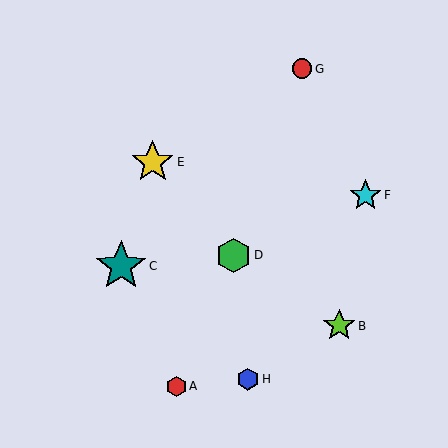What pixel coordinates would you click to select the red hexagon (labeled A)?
Click at (177, 386) to select the red hexagon A.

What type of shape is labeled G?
Shape G is a red circle.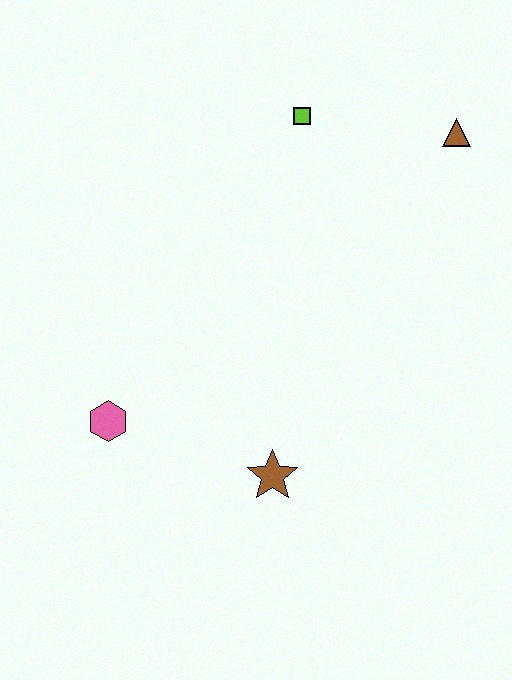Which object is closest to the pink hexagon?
The brown star is closest to the pink hexagon.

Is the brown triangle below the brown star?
No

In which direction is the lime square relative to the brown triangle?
The lime square is to the left of the brown triangle.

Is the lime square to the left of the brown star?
No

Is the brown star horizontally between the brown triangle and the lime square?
No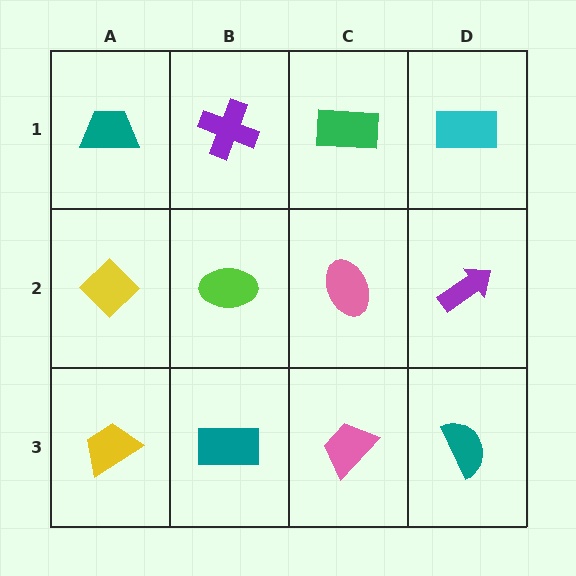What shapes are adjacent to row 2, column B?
A purple cross (row 1, column B), a teal rectangle (row 3, column B), a yellow diamond (row 2, column A), a pink ellipse (row 2, column C).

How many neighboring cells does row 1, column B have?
3.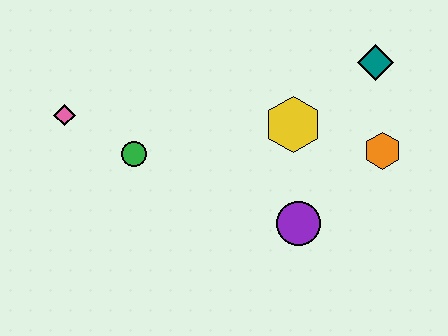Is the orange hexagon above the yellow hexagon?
No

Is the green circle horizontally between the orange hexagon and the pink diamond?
Yes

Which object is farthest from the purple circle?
The pink diamond is farthest from the purple circle.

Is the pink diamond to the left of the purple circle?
Yes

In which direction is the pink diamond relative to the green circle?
The pink diamond is to the left of the green circle.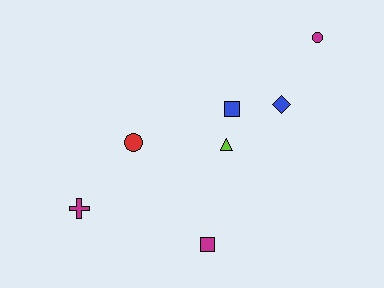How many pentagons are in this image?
There are no pentagons.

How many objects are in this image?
There are 7 objects.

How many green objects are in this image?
There are no green objects.